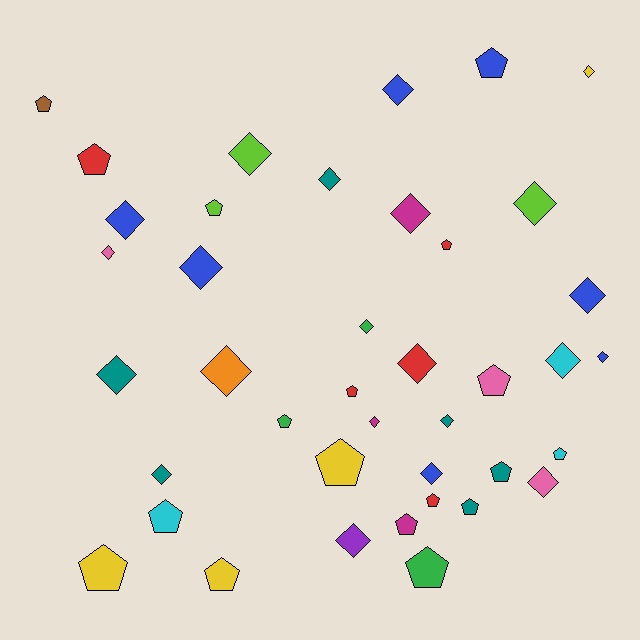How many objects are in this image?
There are 40 objects.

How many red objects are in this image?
There are 5 red objects.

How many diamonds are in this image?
There are 22 diamonds.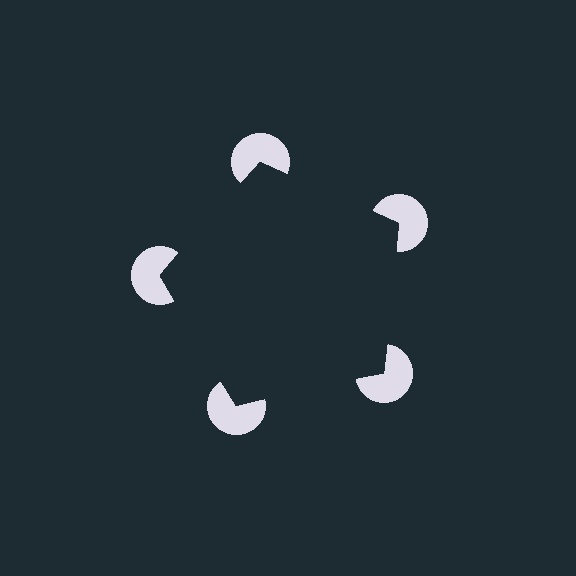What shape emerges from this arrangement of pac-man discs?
An illusory pentagon — its edges are inferred from the aligned wedge cuts in the pac-man discs, not physically drawn.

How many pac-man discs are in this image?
There are 5 — one at each vertex of the illusory pentagon.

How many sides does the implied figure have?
5 sides.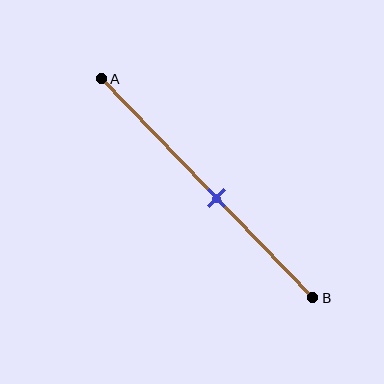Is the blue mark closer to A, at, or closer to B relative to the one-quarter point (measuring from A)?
The blue mark is closer to point B than the one-quarter point of segment AB.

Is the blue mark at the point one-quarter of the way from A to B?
No, the mark is at about 55% from A, not at the 25% one-quarter point.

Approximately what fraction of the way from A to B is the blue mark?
The blue mark is approximately 55% of the way from A to B.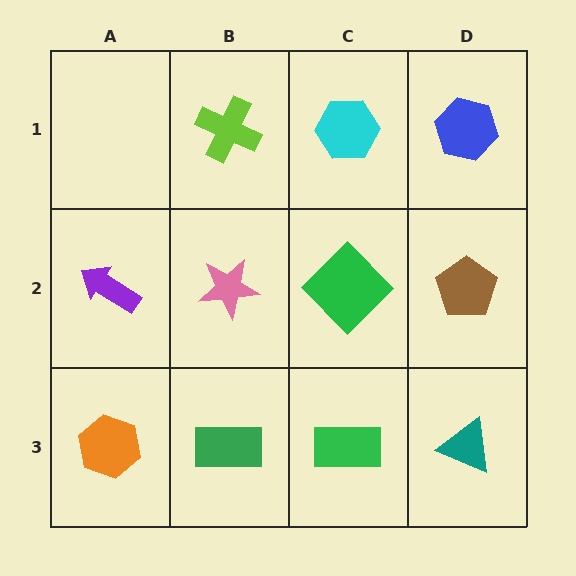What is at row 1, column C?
A cyan hexagon.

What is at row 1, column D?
A blue hexagon.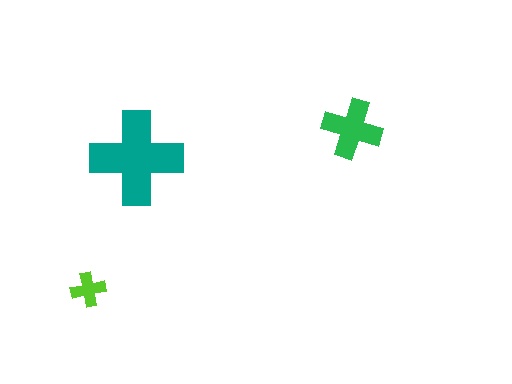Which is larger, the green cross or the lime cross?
The green one.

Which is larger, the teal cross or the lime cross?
The teal one.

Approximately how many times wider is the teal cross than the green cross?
About 1.5 times wider.